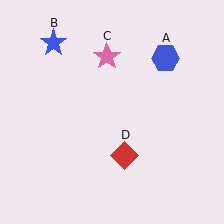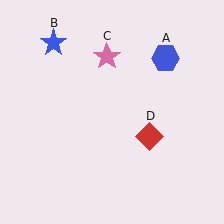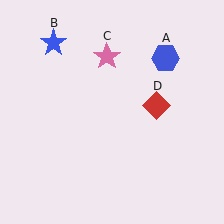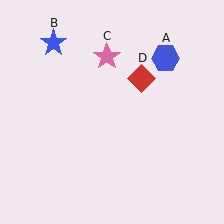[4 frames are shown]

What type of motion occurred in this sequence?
The red diamond (object D) rotated counterclockwise around the center of the scene.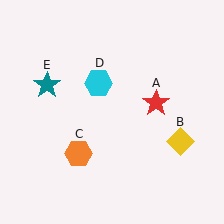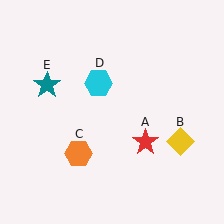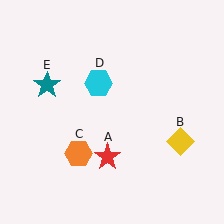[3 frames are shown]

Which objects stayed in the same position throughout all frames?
Yellow diamond (object B) and orange hexagon (object C) and cyan hexagon (object D) and teal star (object E) remained stationary.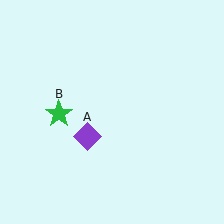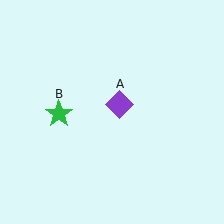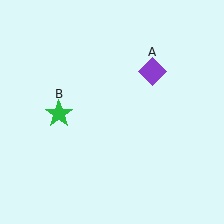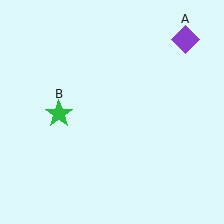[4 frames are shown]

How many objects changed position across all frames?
1 object changed position: purple diamond (object A).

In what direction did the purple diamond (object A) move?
The purple diamond (object A) moved up and to the right.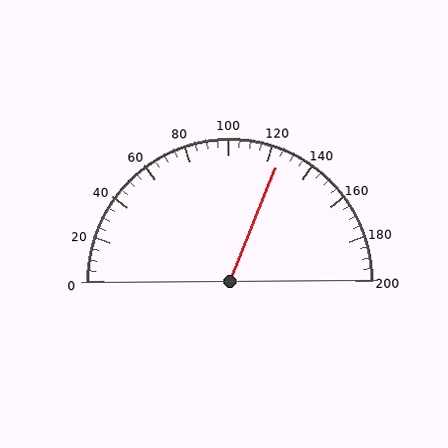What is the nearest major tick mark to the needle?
The nearest major tick mark is 120.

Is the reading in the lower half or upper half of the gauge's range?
The reading is in the upper half of the range (0 to 200).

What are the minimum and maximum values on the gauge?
The gauge ranges from 0 to 200.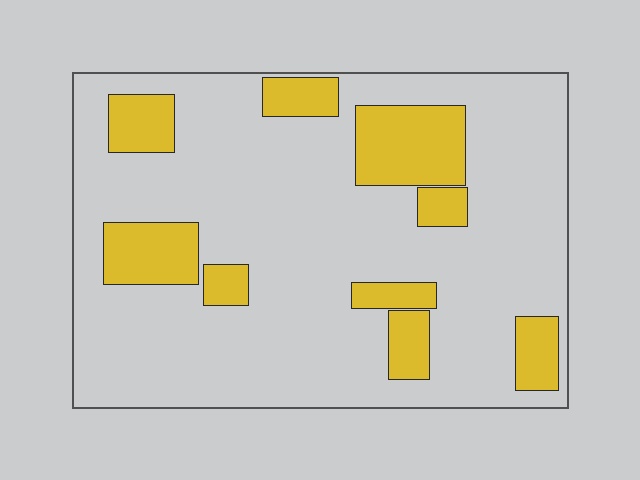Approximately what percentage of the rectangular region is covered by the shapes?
Approximately 20%.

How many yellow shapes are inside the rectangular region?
9.